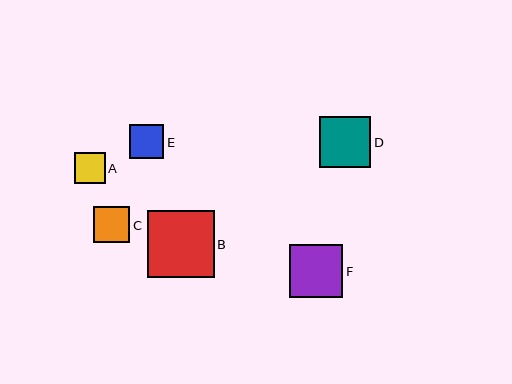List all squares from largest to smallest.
From largest to smallest: B, F, D, C, E, A.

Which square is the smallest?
Square A is the smallest with a size of approximately 31 pixels.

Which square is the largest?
Square B is the largest with a size of approximately 67 pixels.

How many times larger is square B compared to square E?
Square B is approximately 2.0 times the size of square E.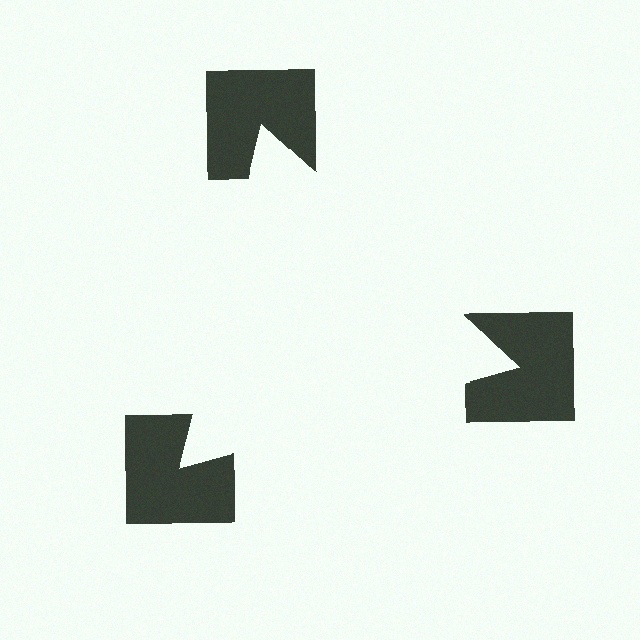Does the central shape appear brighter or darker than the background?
It typically appears slightly brighter than the background, even though no actual brightness change is drawn.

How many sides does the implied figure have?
3 sides.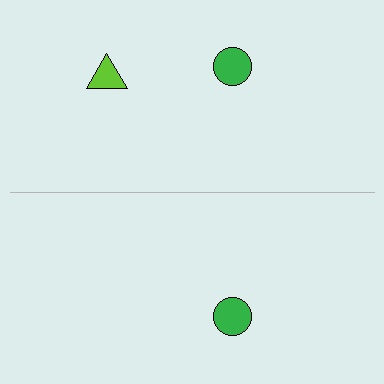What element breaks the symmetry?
A lime triangle is missing from the bottom side.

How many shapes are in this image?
There are 3 shapes in this image.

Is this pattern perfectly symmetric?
No, the pattern is not perfectly symmetric. A lime triangle is missing from the bottom side.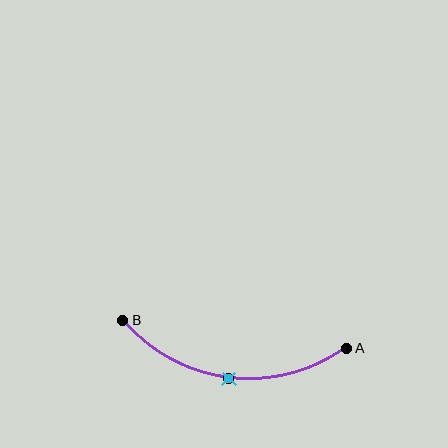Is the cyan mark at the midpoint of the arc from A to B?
Yes. The cyan mark lies on the arc at equal arc-length from both A and B — it is the arc midpoint.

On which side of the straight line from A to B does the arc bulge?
The arc bulges below the straight line connecting A and B.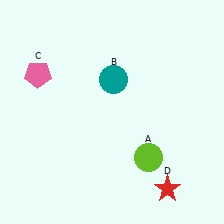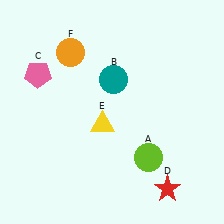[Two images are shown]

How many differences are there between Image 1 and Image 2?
There are 2 differences between the two images.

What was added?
A yellow triangle (E), an orange circle (F) were added in Image 2.